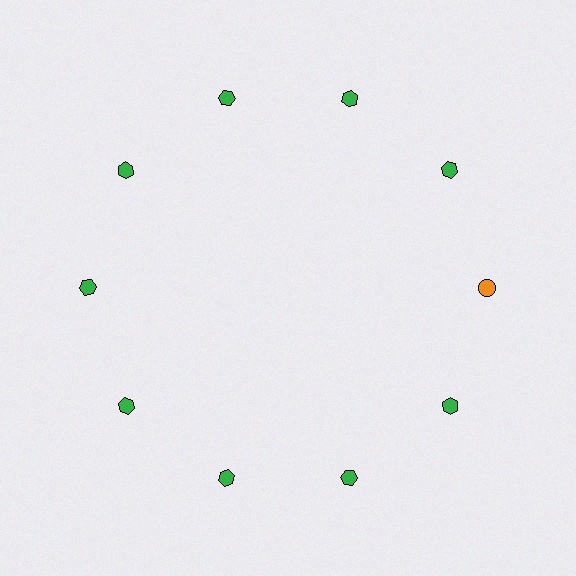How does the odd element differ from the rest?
It differs in both color (orange instead of green) and shape (circle instead of hexagon).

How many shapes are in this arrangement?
There are 10 shapes arranged in a ring pattern.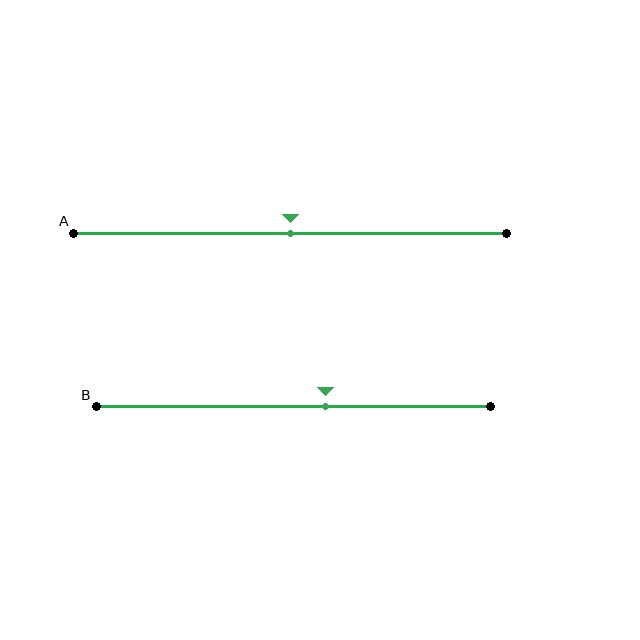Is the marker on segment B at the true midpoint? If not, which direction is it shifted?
No, the marker on segment B is shifted to the right by about 8% of the segment length.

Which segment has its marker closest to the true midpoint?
Segment A has its marker closest to the true midpoint.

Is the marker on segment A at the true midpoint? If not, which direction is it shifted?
Yes, the marker on segment A is at the true midpoint.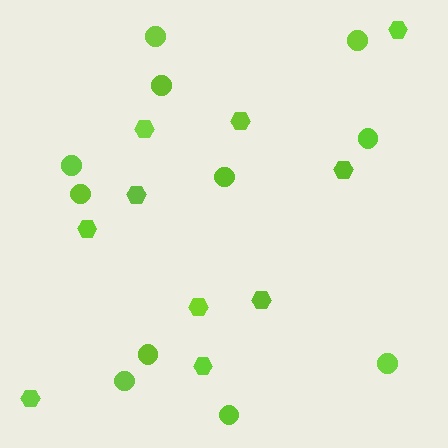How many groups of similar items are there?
There are 2 groups: one group of hexagons (10) and one group of circles (11).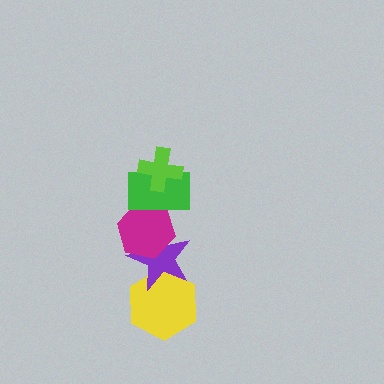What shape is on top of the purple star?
The magenta hexagon is on top of the purple star.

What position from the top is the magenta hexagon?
The magenta hexagon is 3rd from the top.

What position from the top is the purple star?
The purple star is 4th from the top.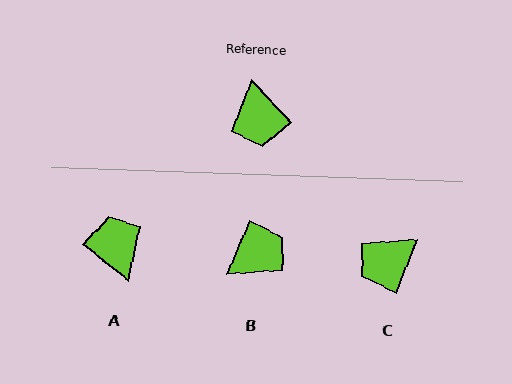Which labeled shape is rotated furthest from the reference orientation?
A, about 172 degrees away.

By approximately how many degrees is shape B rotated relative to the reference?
Approximately 114 degrees counter-clockwise.